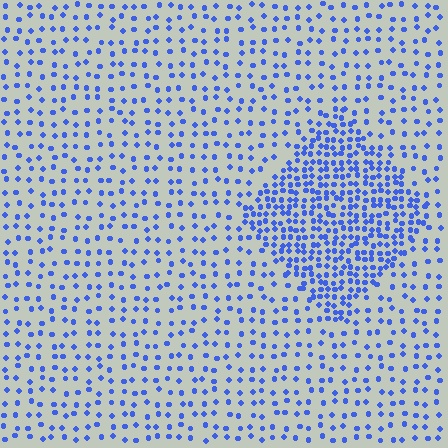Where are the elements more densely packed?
The elements are more densely packed inside the diamond boundary.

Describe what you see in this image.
The image contains small blue elements arranged at two different densities. A diamond-shaped region is visible where the elements are more densely packed than the surrounding area.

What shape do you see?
I see a diamond.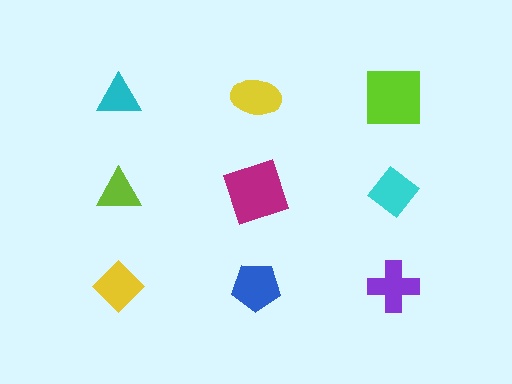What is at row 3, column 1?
A yellow diamond.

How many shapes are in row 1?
3 shapes.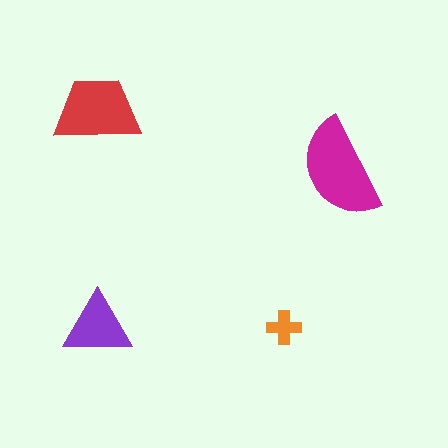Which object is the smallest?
The orange cross.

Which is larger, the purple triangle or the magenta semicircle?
The magenta semicircle.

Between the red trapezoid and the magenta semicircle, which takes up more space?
The magenta semicircle.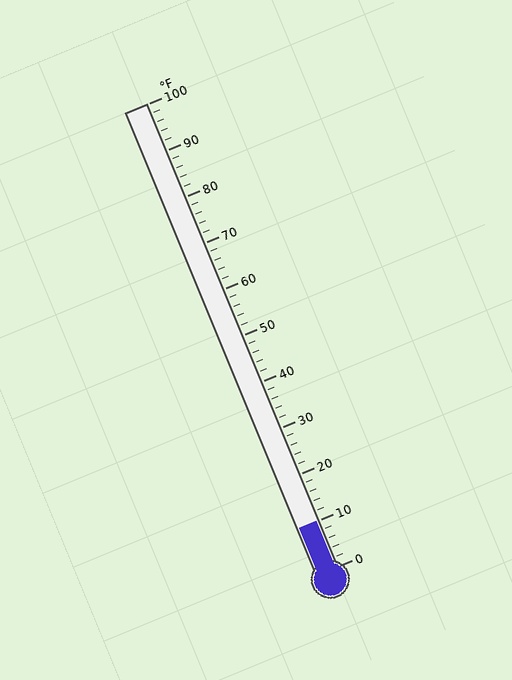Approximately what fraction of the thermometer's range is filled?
The thermometer is filled to approximately 10% of its range.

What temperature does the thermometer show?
The thermometer shows approximately 10°F.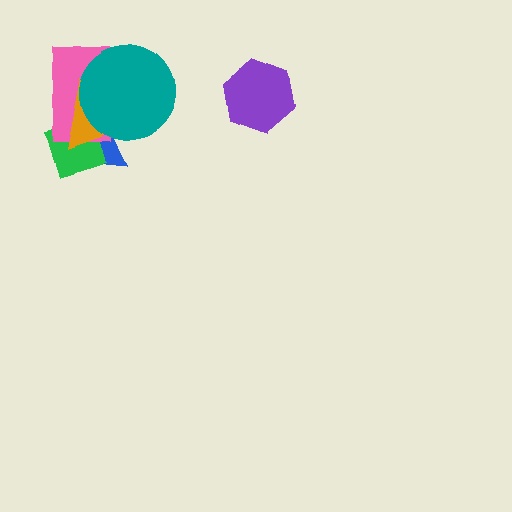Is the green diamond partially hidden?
Yes, it is partially covered by another shape.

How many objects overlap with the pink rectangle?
4 objects overlap with the pink rectangle.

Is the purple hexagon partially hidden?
No, no other shape covers it.